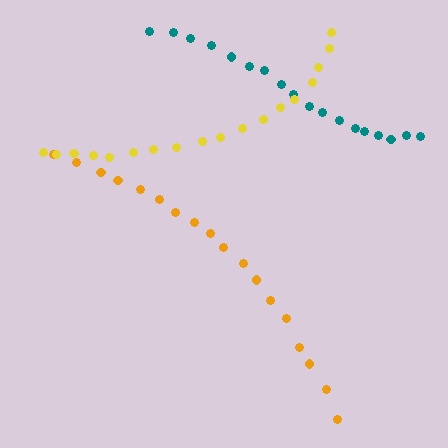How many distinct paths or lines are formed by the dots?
There are 3 distinct paths.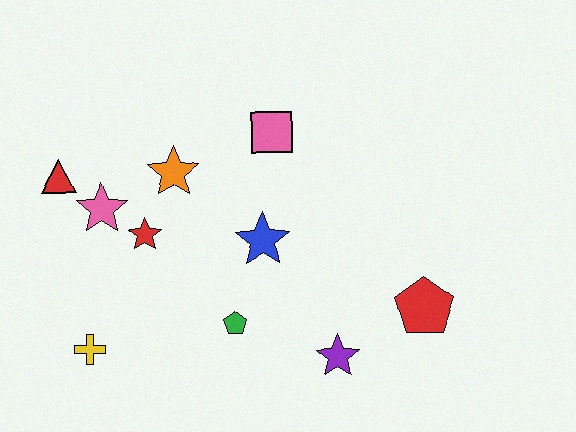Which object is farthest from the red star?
The red pentagon is farthest from the red star.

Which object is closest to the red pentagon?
The purple star is closest to the red pentagon.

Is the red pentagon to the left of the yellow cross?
No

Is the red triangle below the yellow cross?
No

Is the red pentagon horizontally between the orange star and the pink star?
No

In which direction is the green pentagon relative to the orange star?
The green pentagon is below the orange star.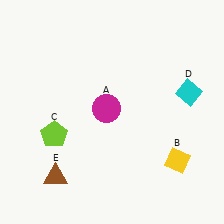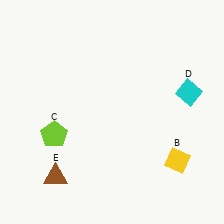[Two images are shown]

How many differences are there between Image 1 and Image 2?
There is 1 difference between the two images.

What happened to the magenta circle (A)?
The magenta circle (A) was removed in Image 2. It was in the top-left area of Image 1.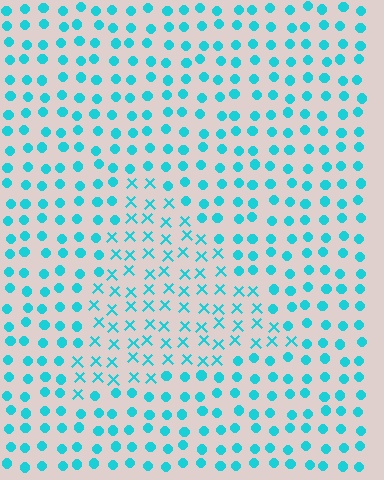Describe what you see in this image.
The image is filled with small cyan elements arranged in a uniform grid. A triangle-shaped region contains X marks, while the surrounding area contains circles. The boundary is defined purely by the change in element shape.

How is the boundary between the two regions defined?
The boundary is defined by a change in element shape: X marks inside vs. circles outside. All elements share the same color and spacing.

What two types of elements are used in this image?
The image uses X marks inside the triangle region and circles outside it.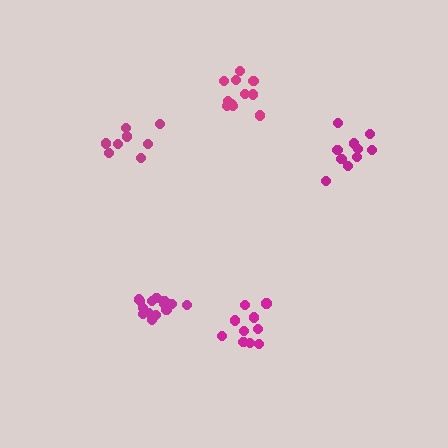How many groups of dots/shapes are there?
There are 5 groups.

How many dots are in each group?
Group 1: 10 dots, Group 2: 8 dots, Group 3: 14 dots, Group 4: 10 dots, Group 5: 11 dots (53 total).